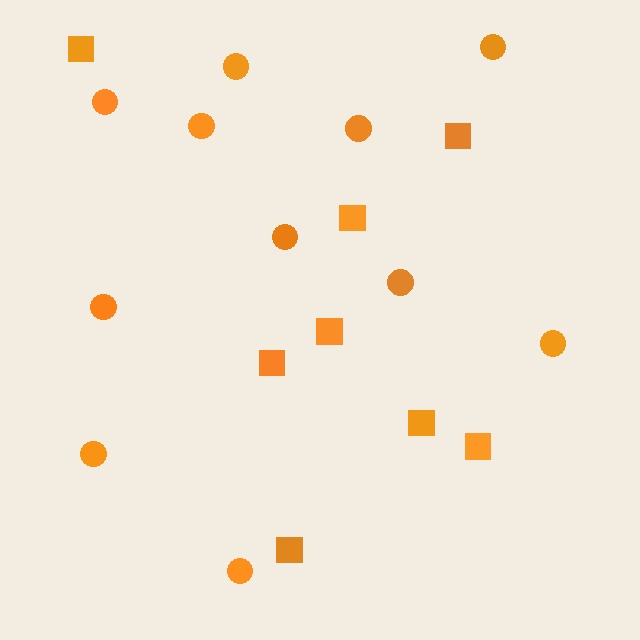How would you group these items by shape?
There are 2 groups: one group of squares (8) and one group of circles (11).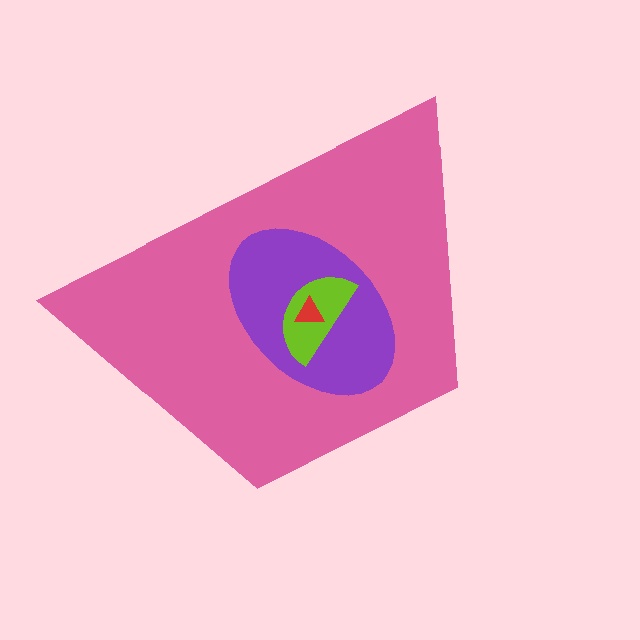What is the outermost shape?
The pink trapezoid.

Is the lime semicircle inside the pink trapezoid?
Yes.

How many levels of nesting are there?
4.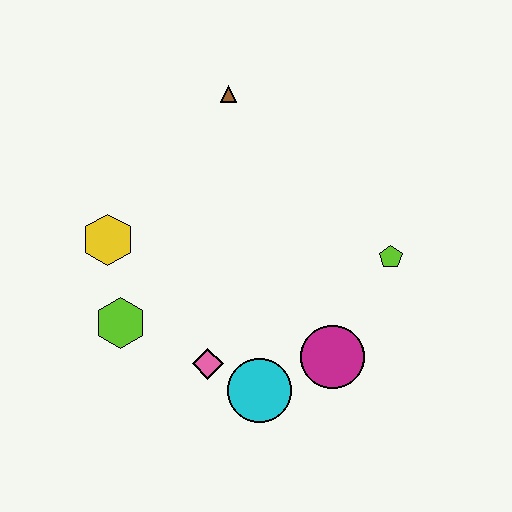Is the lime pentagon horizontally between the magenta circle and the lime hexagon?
No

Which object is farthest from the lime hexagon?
The lime pentagon is farthest from the lime hexagon.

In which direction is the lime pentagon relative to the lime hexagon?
The lime pentagon is to the right of the lime hexagon.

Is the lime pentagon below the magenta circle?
No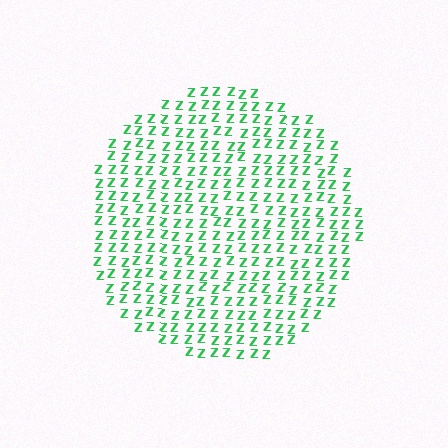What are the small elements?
The small elements are letter Z's.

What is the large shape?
The large shape is a circle.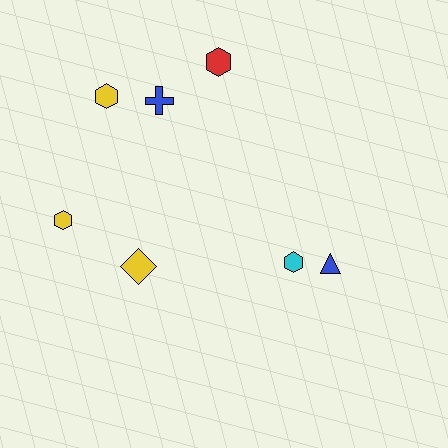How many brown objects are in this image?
There are no brown objects.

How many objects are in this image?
There are 7 objects.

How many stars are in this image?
There are no stars.